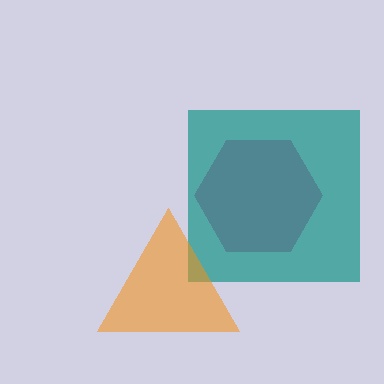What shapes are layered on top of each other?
The layered shapes are: a magenta hexagon, a teal square, an orange triangle.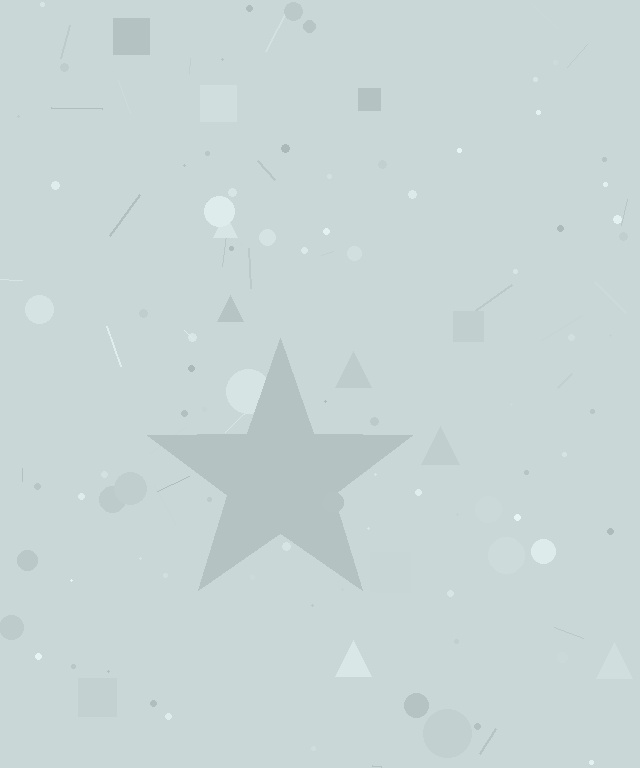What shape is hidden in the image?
A star is hidden in the image.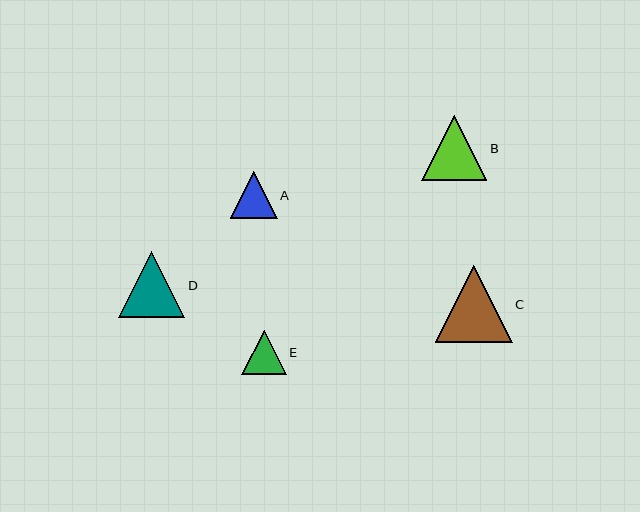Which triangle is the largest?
Triangle C is the largest with a size of approximately 77 pixels.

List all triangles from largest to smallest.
From largest to smallest: C, D, B, A, E.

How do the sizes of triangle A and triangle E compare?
Triangle A and triangle E are approximately the same size.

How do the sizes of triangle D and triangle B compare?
Triangle D and triangle B are approximately the same size.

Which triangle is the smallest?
Triangle E is the smallest with a size of approximately 45 pixels.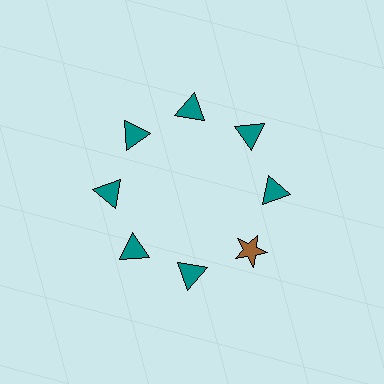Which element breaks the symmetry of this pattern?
The brown star at roughly the 4 o'clock position breaks the symmetry. All other shapes are teal triangles.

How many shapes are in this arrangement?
There are 8 shapes arranged in a ring pattern.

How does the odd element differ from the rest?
It differs in both color (brown instead of teal) and shape (star instead of triangle).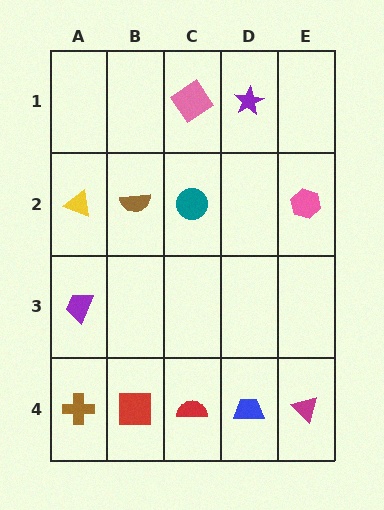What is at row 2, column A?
A yellow triangle.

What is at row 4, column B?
A red square.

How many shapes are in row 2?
4 shapes.